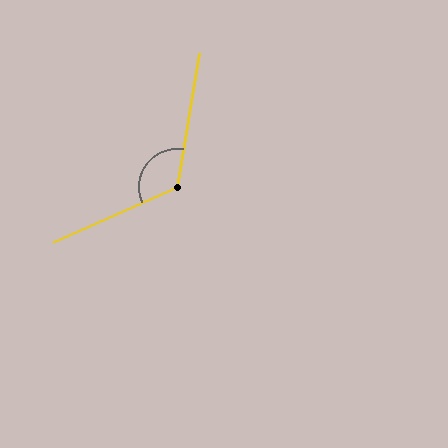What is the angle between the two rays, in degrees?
Approximately 123 degrees.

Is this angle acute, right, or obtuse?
It is obtuse.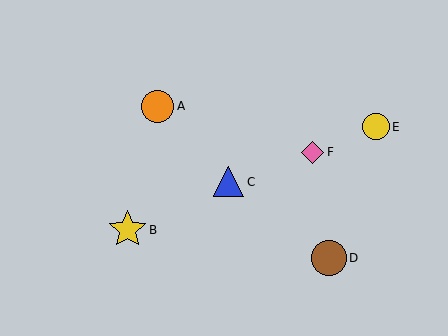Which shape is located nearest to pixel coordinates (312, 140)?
The pink diamond (labeled F) at (313, 152) is nearest to that location.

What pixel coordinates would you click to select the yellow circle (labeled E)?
Click at (376, 127) to select the yellow circle E.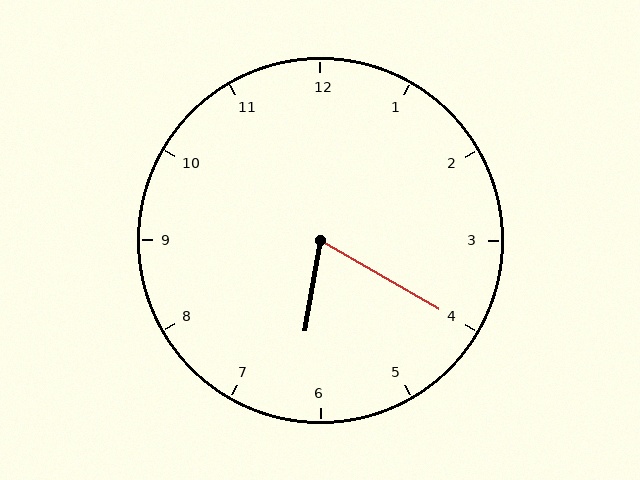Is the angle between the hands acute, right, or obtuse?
It is acute.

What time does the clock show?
6:20.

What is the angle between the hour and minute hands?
Approximately 70 degrees.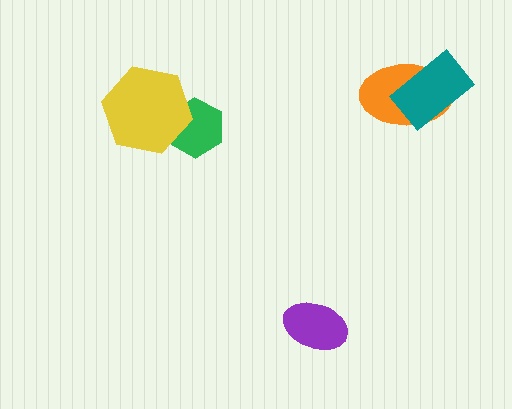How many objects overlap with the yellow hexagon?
1 object overlaps with the yellow hexagon.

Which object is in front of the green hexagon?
The yellow hexagon is in front of the green hexagon.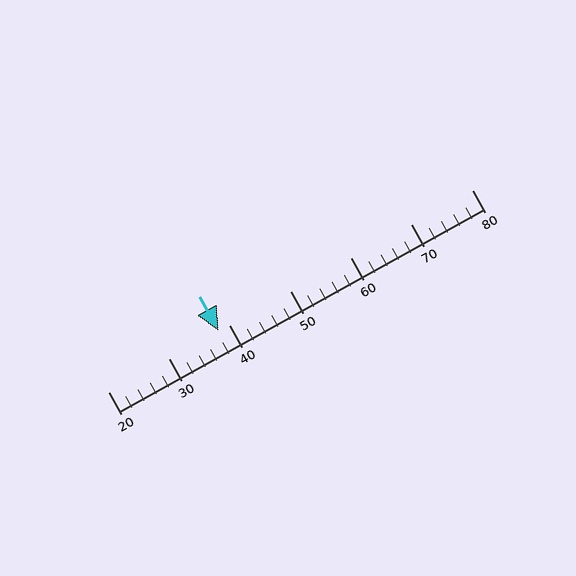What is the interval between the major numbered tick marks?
The major tick marks are spaced 10 units apart.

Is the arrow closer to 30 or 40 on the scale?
The arrow is closer to 40.